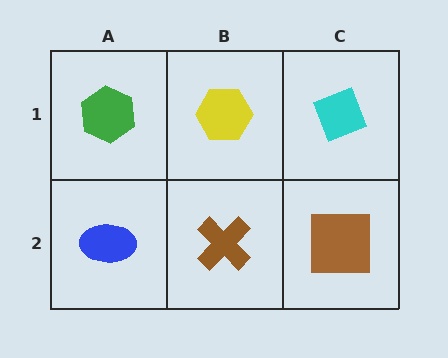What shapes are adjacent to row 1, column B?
A brown cross (row 2, column B), a green hexagon (row 1, column A), a cyan diamond (row 1, column C).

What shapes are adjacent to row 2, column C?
A cyan diamond (row 1, column C), a brown cross (row 2, column B).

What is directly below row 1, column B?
A brown cross.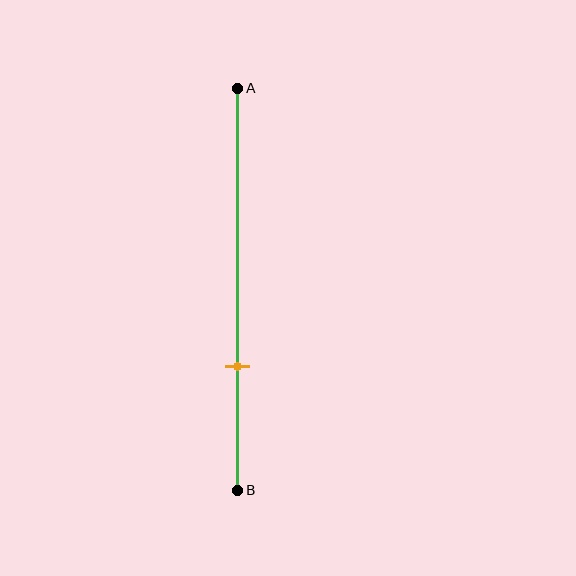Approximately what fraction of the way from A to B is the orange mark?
The orange mark is approximately 70% of the way from A to B.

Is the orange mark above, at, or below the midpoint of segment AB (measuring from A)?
The orange mark is below the midpoint of segment AB.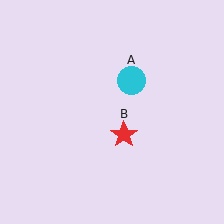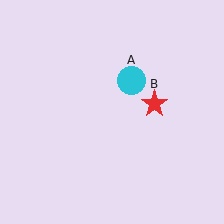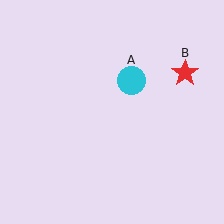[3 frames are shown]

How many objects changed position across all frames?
1 object changed position: red star (object B).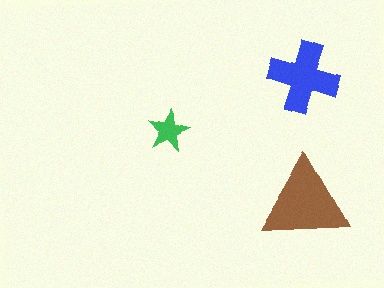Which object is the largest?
The brown triangle.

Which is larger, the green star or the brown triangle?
The brown triangle.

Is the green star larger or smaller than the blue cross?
Smaller.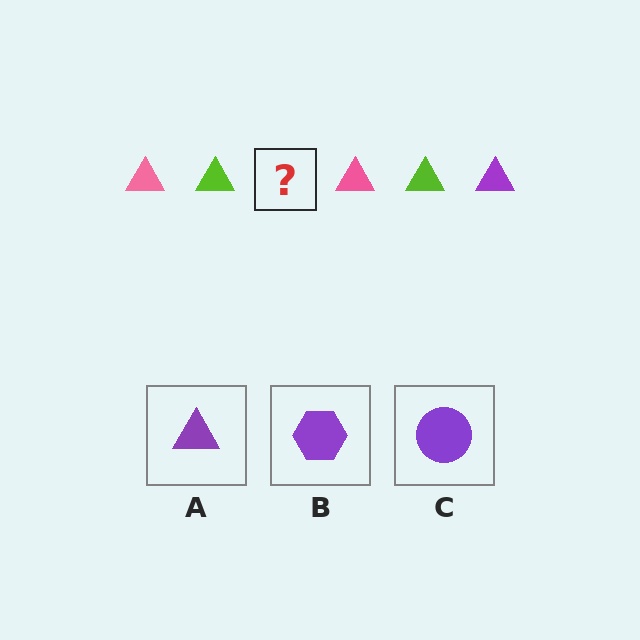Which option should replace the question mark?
Option A.